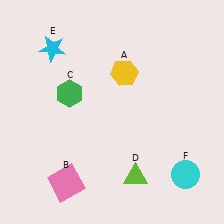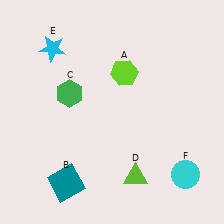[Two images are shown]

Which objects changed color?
A changed from yellow to lime. B changed from pink to teal.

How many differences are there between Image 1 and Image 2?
There are 2 differences between the two images.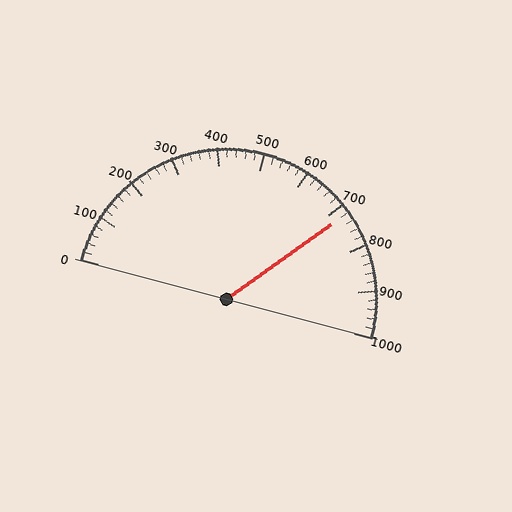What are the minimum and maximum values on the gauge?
The gauge ranges from 0 to 1000.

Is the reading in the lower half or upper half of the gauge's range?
The reading is in the upper half of the range (0 to 1000).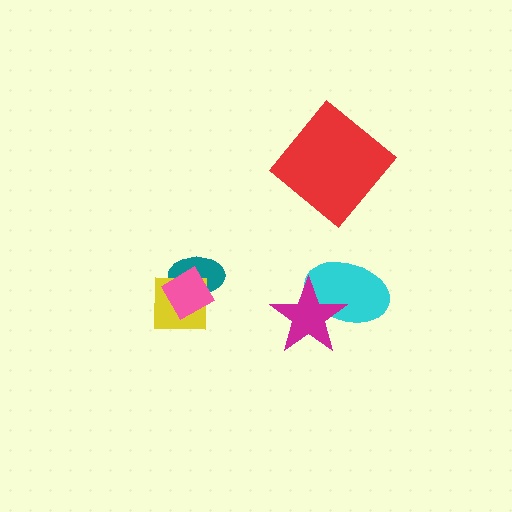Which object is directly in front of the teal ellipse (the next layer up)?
The yellow square is directly in front of the teal ellipse.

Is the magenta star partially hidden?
No, no other shape covers it.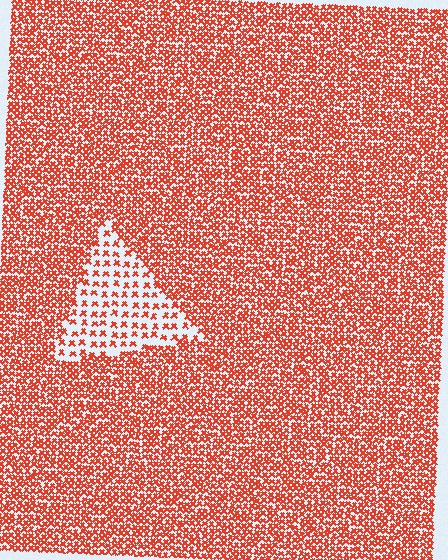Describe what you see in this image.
The image contains small red elements arranged at two different densities. A triangle-shaped region is visible where the elements are less densely packed than the surrounding area.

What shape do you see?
I see a triangle.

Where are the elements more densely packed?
The elements are more densely packed outside the triangle boundary.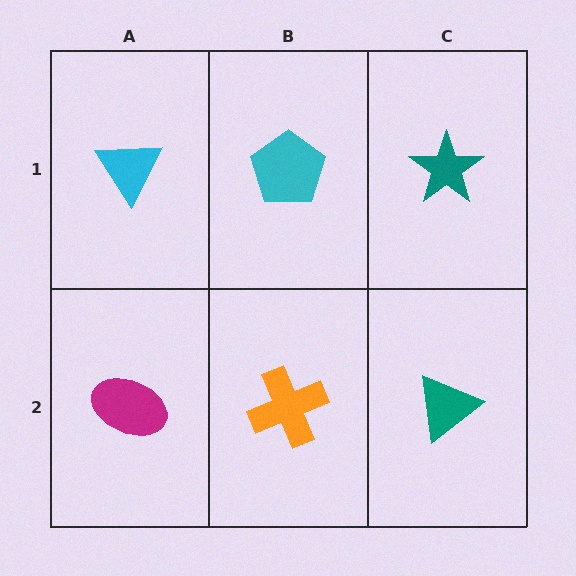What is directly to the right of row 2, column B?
A teal triangle.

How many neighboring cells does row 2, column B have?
3.